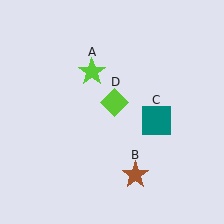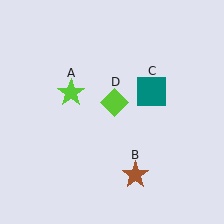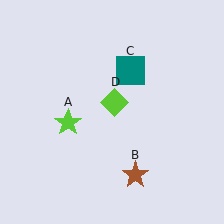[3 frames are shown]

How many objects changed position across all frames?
2 objects changed position: lime star (object A), teal square (object C).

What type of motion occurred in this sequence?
The lime star (object A), teal square (object C) rotated counterclockwise around the center of the scene.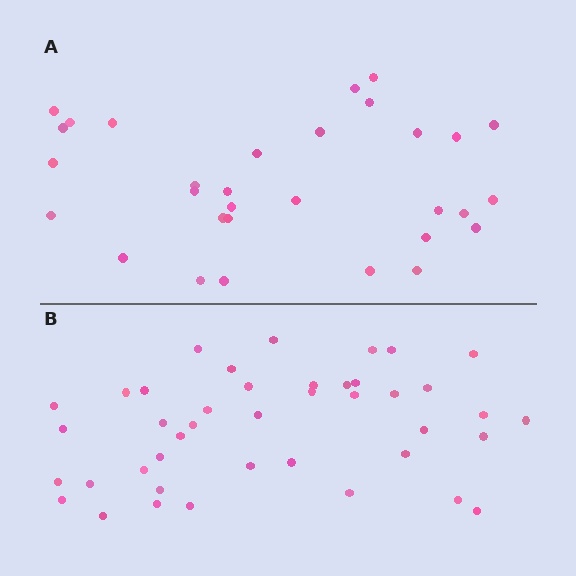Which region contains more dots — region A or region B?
Region B (the bottom region) has more dots.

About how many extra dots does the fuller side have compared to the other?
Region B has roughly 12 or so more dots than region A.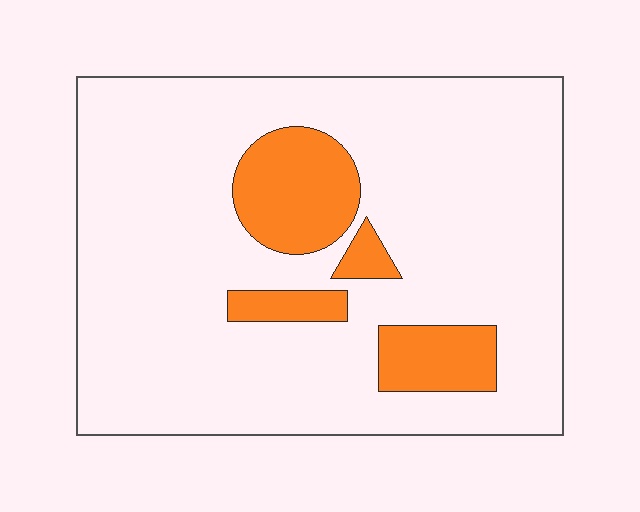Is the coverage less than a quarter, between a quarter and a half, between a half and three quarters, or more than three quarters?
Less than a quarter.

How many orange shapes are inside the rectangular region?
4.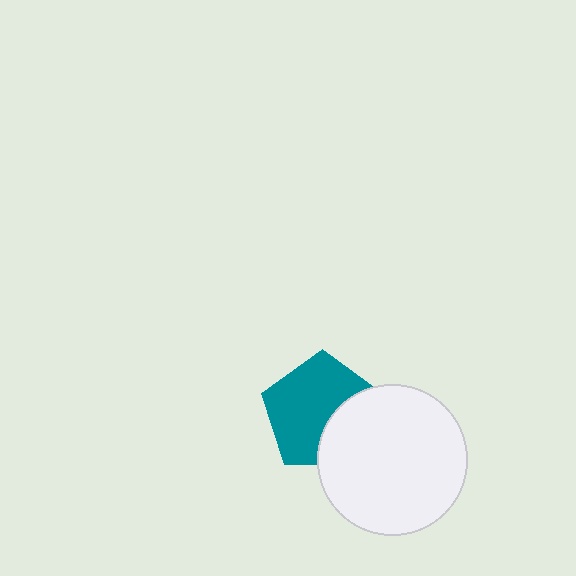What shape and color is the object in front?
The object in front is a white circle.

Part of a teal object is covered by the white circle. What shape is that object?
It is a pentagon.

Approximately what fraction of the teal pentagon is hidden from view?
Roughly 33% of the teal pentagon is hidden behind the white circle.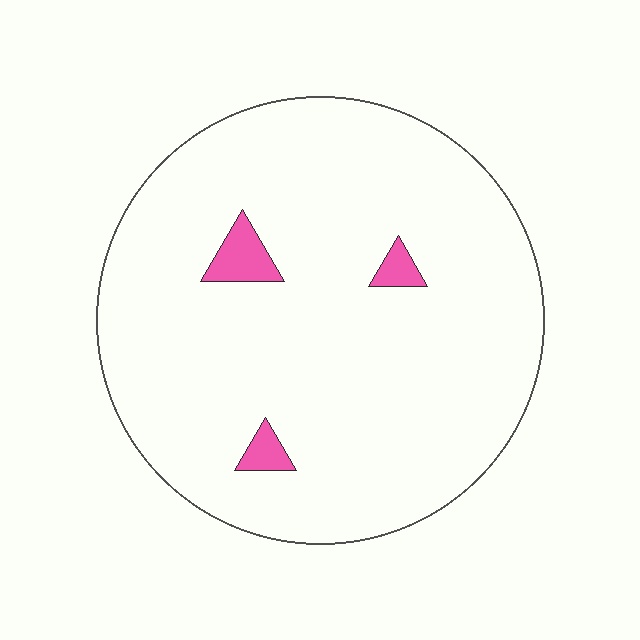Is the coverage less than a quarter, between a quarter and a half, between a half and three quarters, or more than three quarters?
Less than a quarter.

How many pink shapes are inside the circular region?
3.